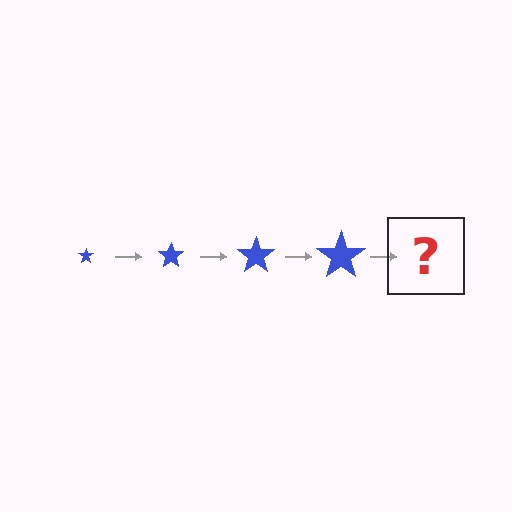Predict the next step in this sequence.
The next step is a blue star, larger than the previous one.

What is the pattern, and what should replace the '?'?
The pattern is that the star gets progressively larger each step. The '?' should be a blue star, larger than the previous one.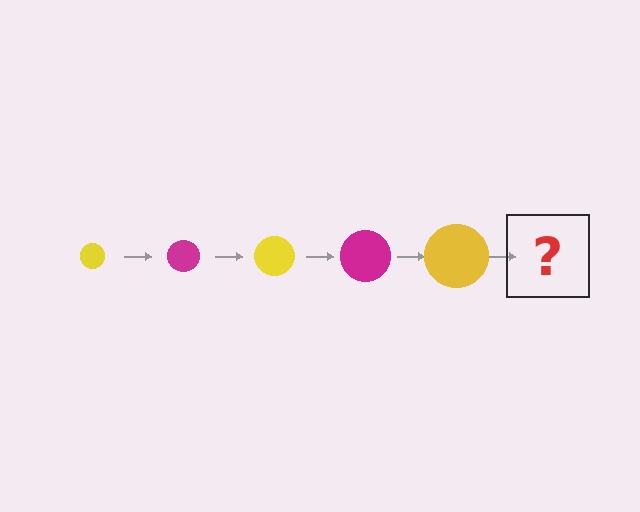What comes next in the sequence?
The next element should be a magenta circle, larger than the previous one.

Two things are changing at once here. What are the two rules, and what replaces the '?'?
The two rules are that the circle grows larger each step and the color cycles through yellow and magenta. The '?' should be a magenta circle, larger than the previous one.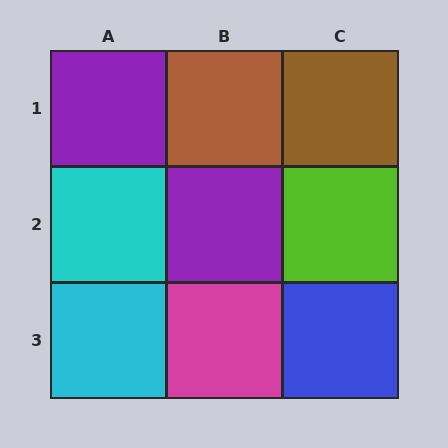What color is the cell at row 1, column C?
Brown.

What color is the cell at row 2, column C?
Lime.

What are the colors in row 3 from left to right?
Cyan, magenta, blue.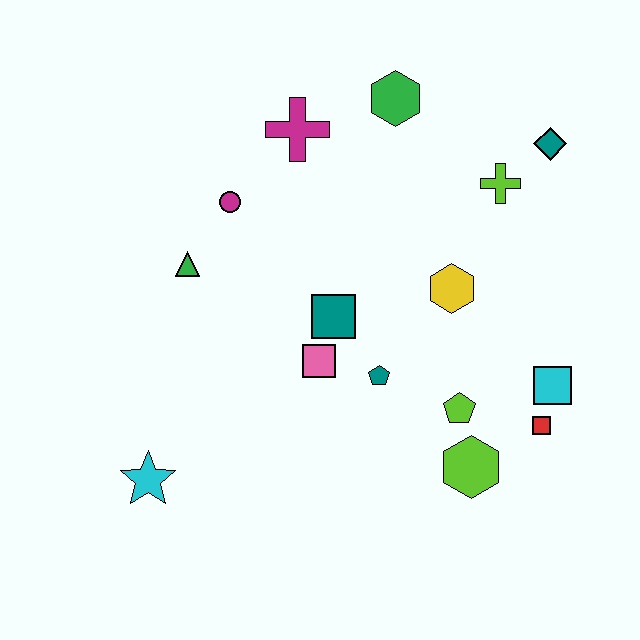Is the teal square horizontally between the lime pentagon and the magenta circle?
Yes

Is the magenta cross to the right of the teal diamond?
No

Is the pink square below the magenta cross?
Yes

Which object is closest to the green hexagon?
The magenta cross is closest to the green hexagon.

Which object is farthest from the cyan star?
The teal diamond is farthest from the cyan star.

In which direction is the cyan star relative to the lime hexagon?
The cyan star is to the left of the lime hexagon.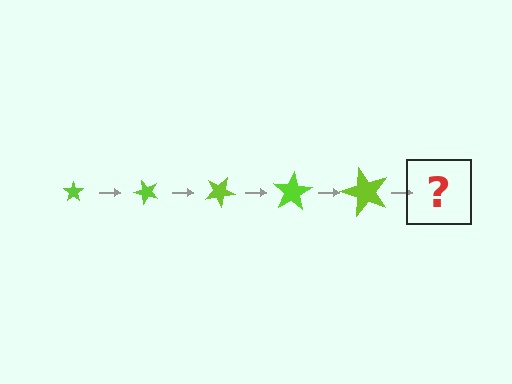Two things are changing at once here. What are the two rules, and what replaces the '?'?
The two rules are that the star grows larger each step and it rotates 50 degrees each step. The '?' should be a star, larger than the previous one and rotated 250 degrees from the start.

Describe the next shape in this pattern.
It should be a star, larger than the previous one and rotated 250 degrees from the start.